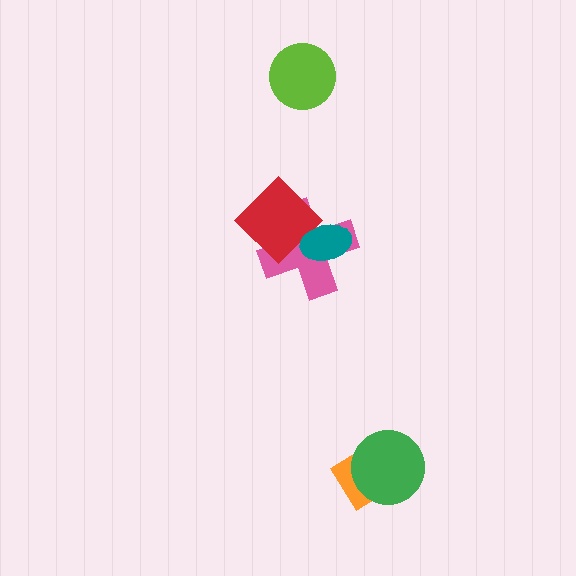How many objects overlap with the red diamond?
2 objects overlap with the red diamond.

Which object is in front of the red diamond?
The teal ellipse is in front of the red diamond.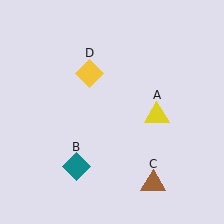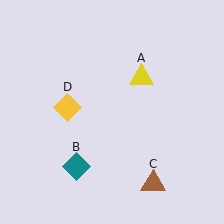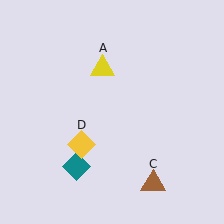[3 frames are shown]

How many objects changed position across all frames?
2 objects changed position: yellow triangle (object A), yellow diamond (object D).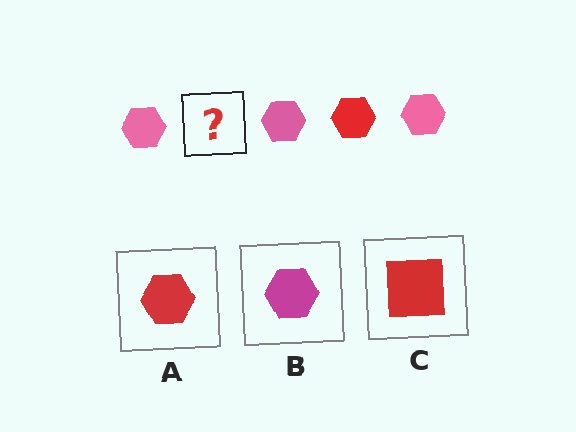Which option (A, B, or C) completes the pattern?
A.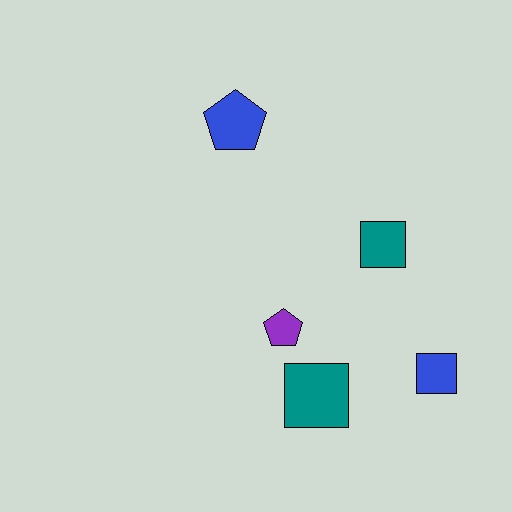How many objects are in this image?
There are 5 objects.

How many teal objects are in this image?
There are 2 teal objects.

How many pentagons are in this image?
There are 2 pentagons.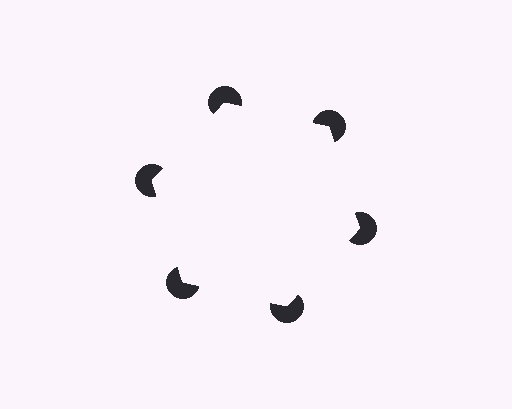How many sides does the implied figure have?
6 sides.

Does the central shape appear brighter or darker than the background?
It typically appears slightly brighter than the background, even though no actual brightness change is drawn.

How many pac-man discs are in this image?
There are 6 — one at each vertex of the illusory hexagon.